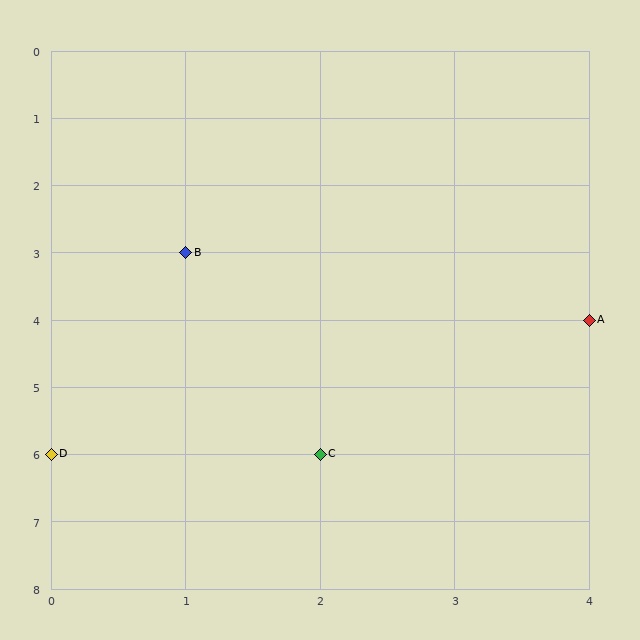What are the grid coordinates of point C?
Point C is at grid coordinates (2, 6).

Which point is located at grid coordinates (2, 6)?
Point C is at (2, 6).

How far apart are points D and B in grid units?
Points D and B are 1 column and 3 rows apart (about 3.2 grid units diagonally).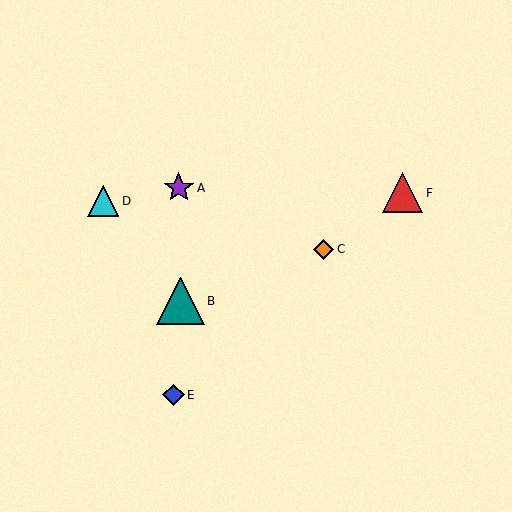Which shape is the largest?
The teal triangle (labeled B) is the largest.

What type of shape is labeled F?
Shape F is a red triangle.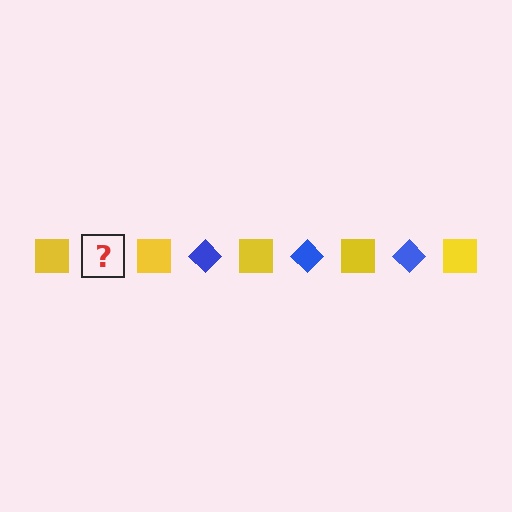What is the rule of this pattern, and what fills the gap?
The rule is that the pattern alternates between yellow square and blue diamond. The gap should be filled with a blue diamond.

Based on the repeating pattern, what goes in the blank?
The blank should be a blue diamond.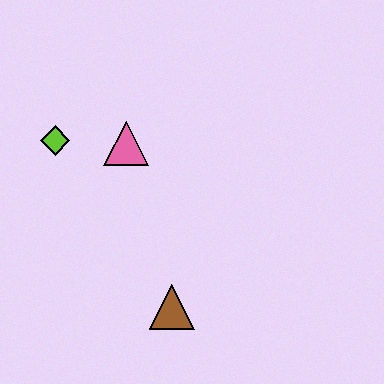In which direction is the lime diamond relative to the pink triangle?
The lime diamond is to the left of the pink triangle.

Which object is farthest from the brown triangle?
The lime diamond is farthest from the brown triangle.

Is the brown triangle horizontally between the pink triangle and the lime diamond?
No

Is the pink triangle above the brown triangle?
Yes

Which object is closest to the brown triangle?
The pink triangle is closest to the brown triangle.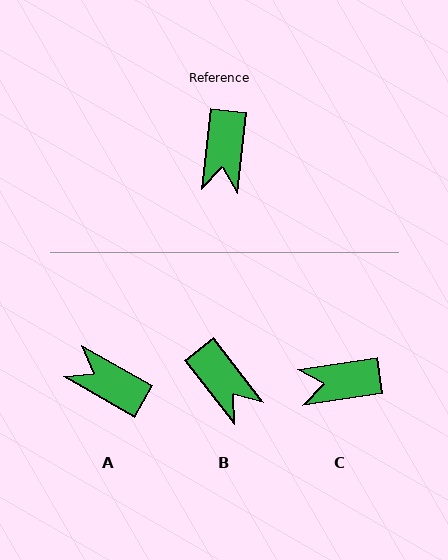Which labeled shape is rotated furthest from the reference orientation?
A, about 114 degrees away.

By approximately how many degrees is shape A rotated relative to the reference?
Approximately 114 degrees clockwise.